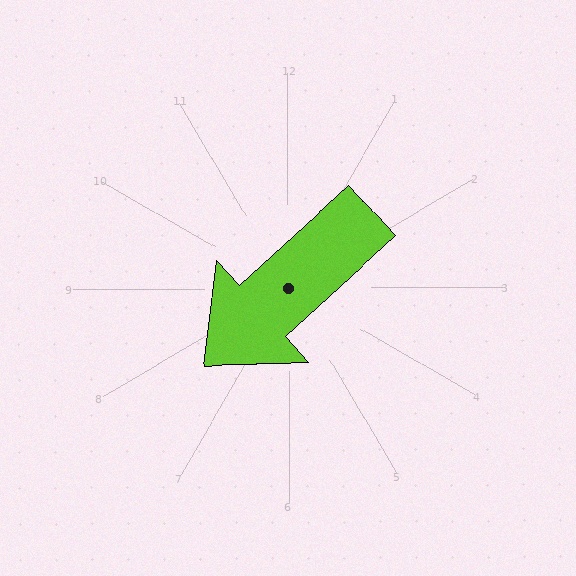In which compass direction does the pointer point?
Southwest.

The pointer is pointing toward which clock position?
Roughly 8 o'clock.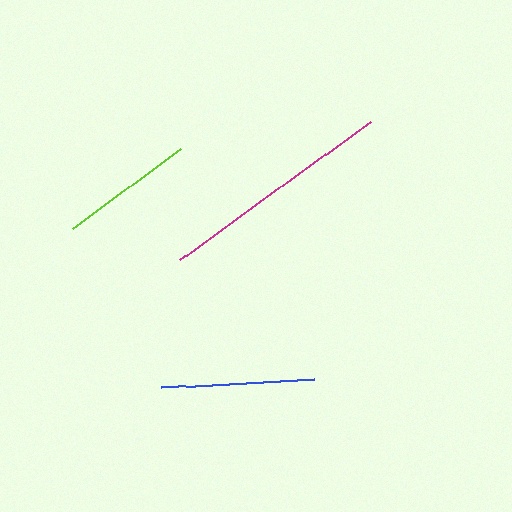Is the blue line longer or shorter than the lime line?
The blue line is longer than the lime line.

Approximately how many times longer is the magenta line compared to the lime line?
The magenta line is approximately 1.8 times the length of the lime line.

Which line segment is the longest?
The magenta line is the longest at approximately 236 pixels.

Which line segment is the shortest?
The lime line is the shortest at approximately 134 pixels.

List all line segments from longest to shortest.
From longest to shortest: magenta, blue, lime.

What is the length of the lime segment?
The lime segment is approximately 134 pixels long.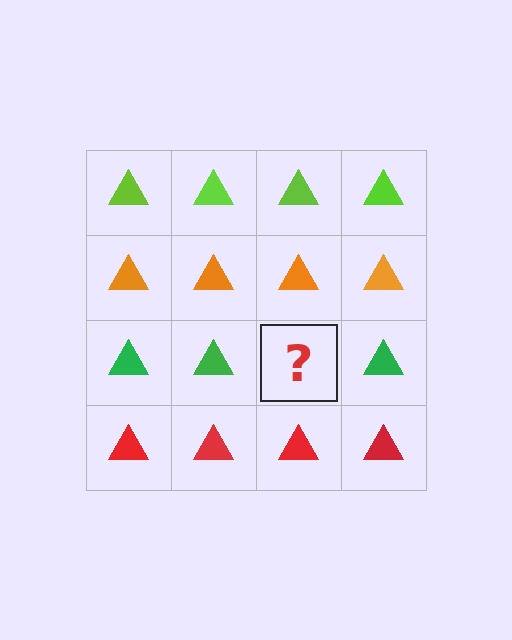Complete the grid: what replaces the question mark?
The question mark should be replaced with a green triangle.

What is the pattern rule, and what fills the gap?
The rule is that each row has a consistent color. The gap should be filled with a green triangle.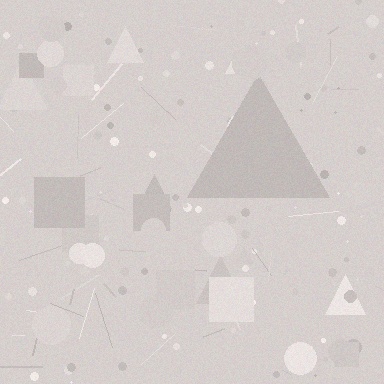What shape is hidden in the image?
A triangle is hidden in the image.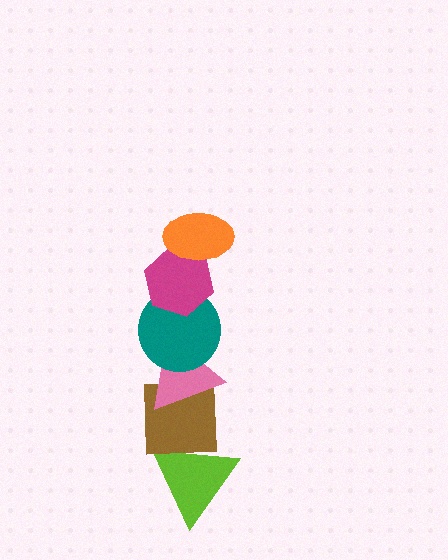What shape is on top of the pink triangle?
The teal circle is on top of the pink triangle.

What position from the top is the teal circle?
The teal circle is 3rd from the top.